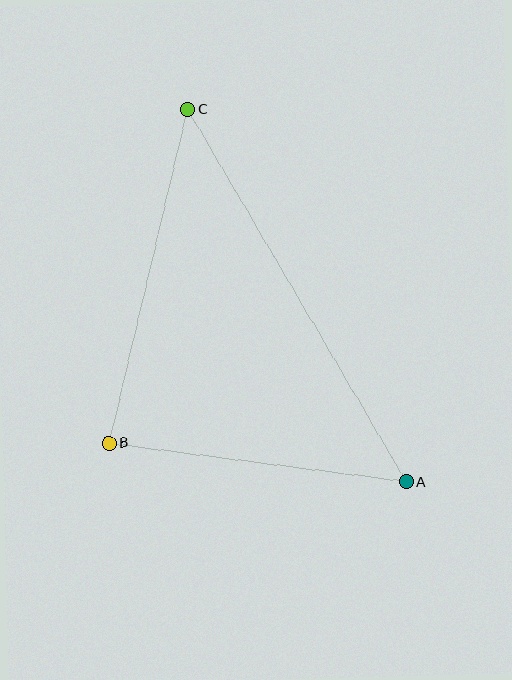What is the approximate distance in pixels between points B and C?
The distance between B and C is approximately 343 pixels.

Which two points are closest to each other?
Points A and B are closest to each other.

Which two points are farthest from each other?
Points A and C are farthest from each other.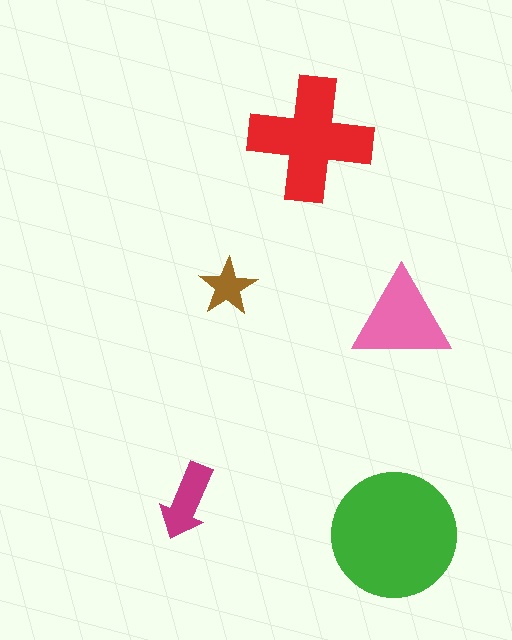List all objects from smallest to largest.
The brown star, the magenta arrow, the pink triangle, the red cross, the green circle.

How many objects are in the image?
There are 5 objects in the image.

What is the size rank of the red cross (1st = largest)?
2nd.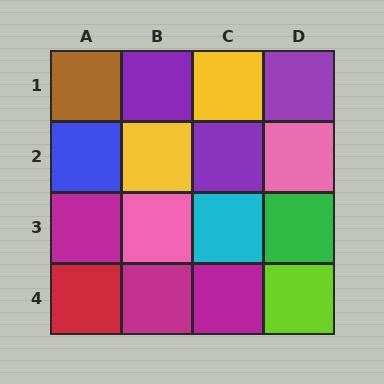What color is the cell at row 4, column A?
Red.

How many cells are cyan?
1 cell is cyan.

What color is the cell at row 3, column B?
Pink.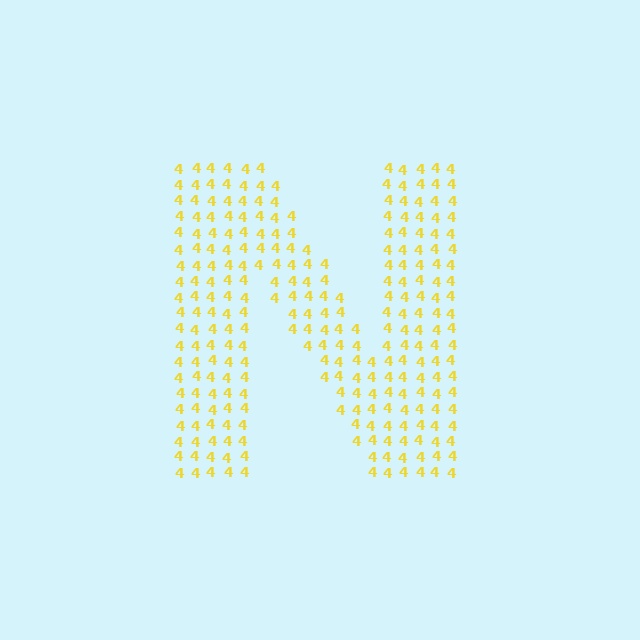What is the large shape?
The large shape is the letter N.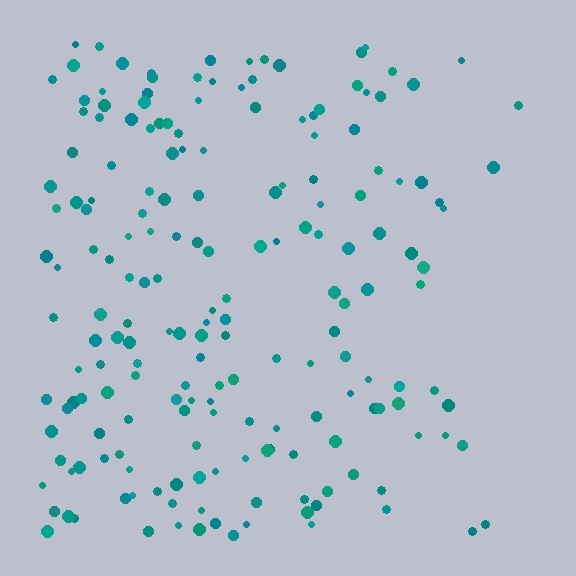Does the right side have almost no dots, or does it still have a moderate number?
Still a moderate number, just noticeably fewer than the left.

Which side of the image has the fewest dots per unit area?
The right.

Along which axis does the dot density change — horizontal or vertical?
Horizontal.